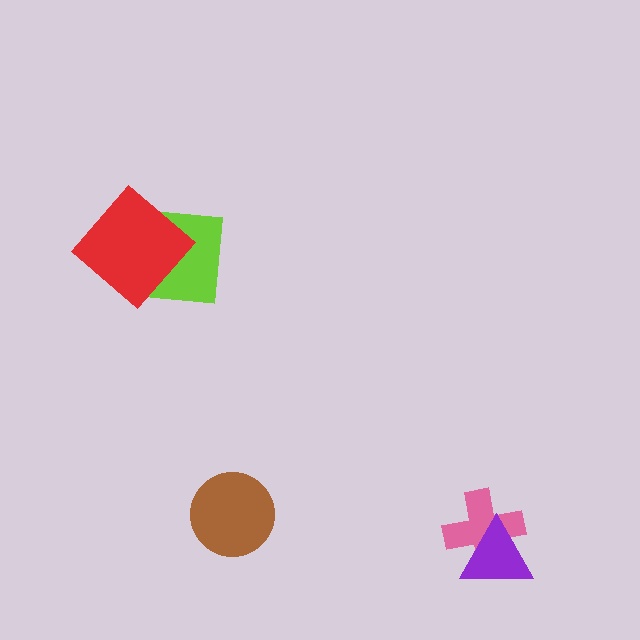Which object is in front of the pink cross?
The purple triangle is in front of the pink cross.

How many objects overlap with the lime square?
1 object overlaps with the lime square.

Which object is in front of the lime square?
The red diamond is in front of the lime square.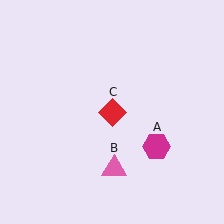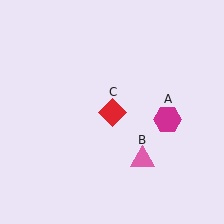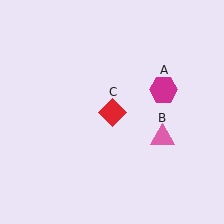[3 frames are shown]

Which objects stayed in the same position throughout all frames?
Red diamond (object C) remained stationary.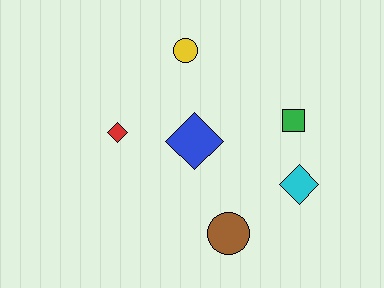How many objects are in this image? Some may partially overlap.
There are 6 objects.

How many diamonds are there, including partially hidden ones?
There are 3 diamonds.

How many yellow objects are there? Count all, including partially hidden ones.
There is 1 yellow object.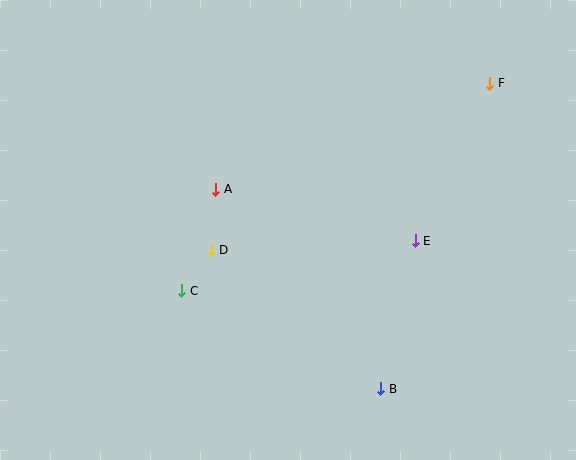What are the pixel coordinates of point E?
Point E is at (415, 241).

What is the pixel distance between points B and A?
The distance between B and A is 259 pixels.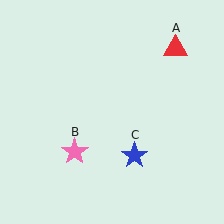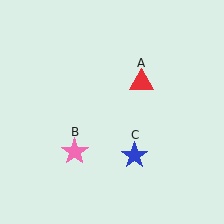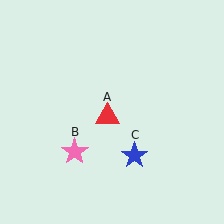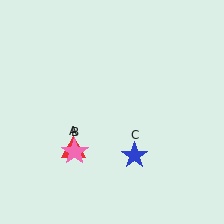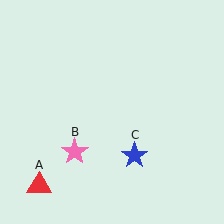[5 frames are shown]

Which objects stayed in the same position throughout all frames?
Pink star (object B) and blue star (object C) remained stationary.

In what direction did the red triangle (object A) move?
The red triangle (object A) moved down and to the left.